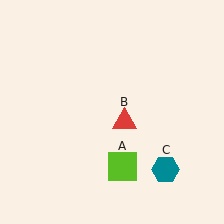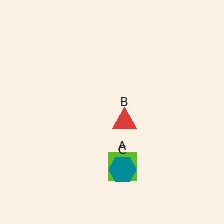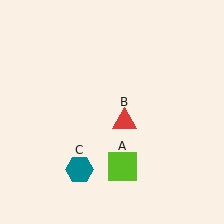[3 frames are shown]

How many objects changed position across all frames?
1 object changed position: teal hexagon (object C).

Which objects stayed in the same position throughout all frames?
Lime square (object A) and red triangle (object B) remained stationary.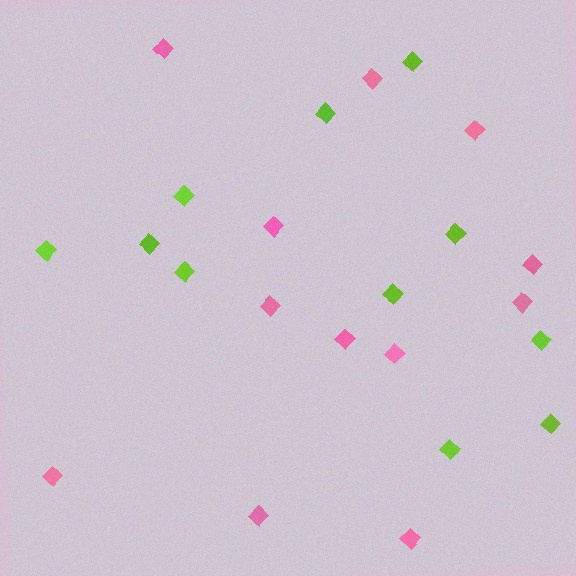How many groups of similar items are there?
There are 2 groups: one group of pink diamonds (12) and one group of lime diamonds (11).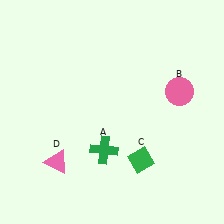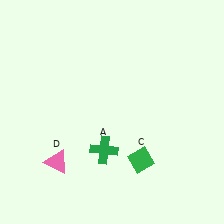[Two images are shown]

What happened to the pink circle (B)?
The pink circle (B) was removed in Image 2. It was in the top-right area of Image 1.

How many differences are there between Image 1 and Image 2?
There is 1 difference between the two images.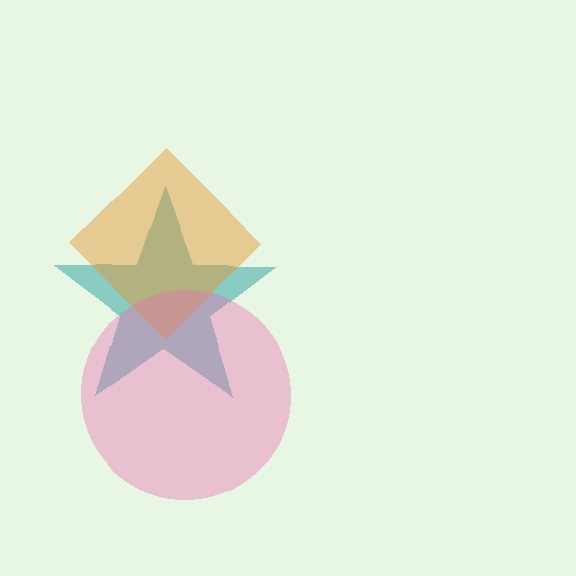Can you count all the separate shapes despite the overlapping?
Yes, there are 3 separate shapes.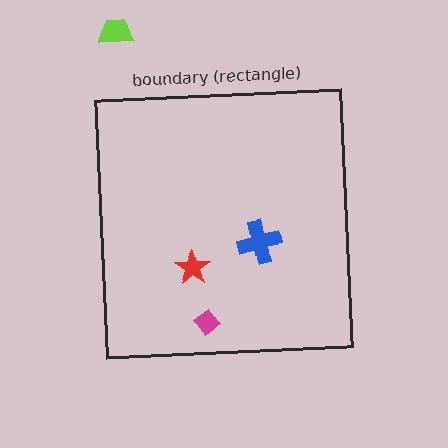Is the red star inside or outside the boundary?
Inside.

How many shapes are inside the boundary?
3 inside, 1 outside.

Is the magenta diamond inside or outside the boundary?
Inside.